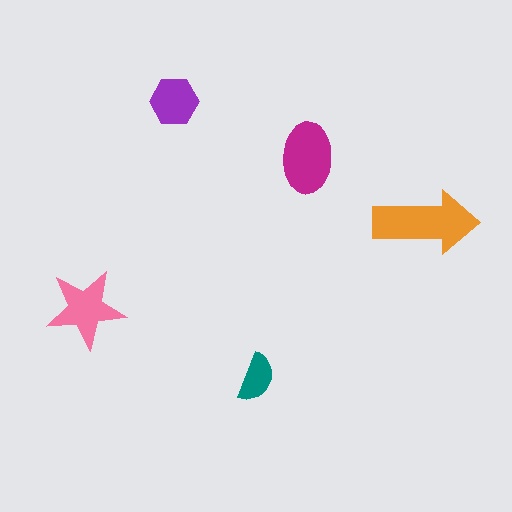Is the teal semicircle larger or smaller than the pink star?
Smaller.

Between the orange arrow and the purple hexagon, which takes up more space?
The orange arrow.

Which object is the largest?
The orange arrow.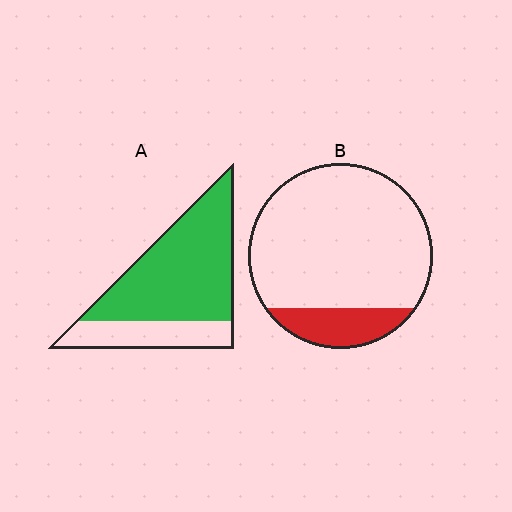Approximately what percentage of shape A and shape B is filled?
A is approximately 70% and B is approximately 15%.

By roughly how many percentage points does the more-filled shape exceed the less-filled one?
By roughly 55 percentage points (A over B).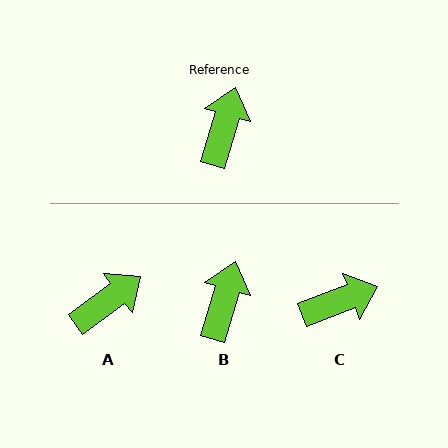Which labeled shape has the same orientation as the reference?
B.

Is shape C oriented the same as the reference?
No, it is off by about 53 degrees.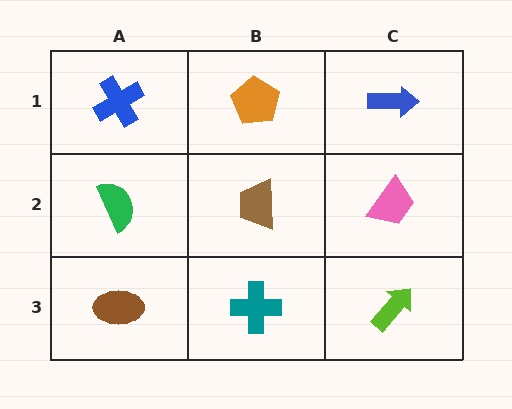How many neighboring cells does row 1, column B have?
3.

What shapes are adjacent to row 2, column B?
An orange pentagon (row 1, column B), a teal cross (row 3, column B), a green semicircle (row 2, column A), a pink trapezoid (row 2, column C).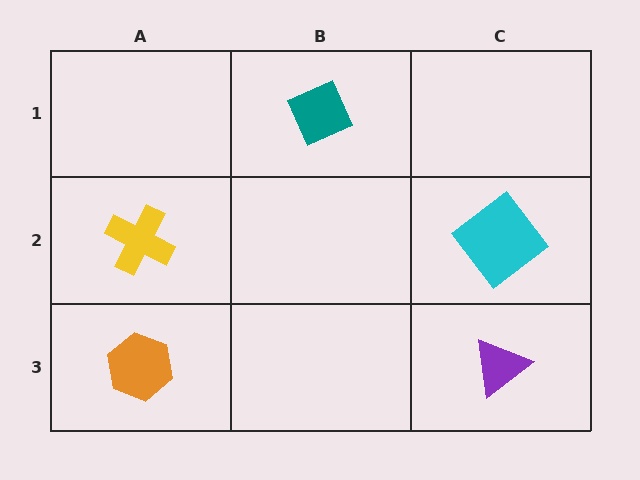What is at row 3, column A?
An orange hexagon.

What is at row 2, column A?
A yellow cross.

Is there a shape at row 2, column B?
No, that cell is empty.